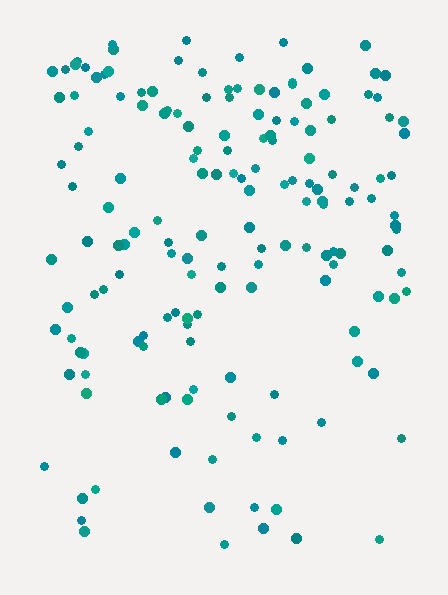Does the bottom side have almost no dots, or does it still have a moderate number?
Still a moderate number, just noticeably fewer than the top.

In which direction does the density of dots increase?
From bottom to top, with the top side densest.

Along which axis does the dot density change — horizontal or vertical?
Vertical.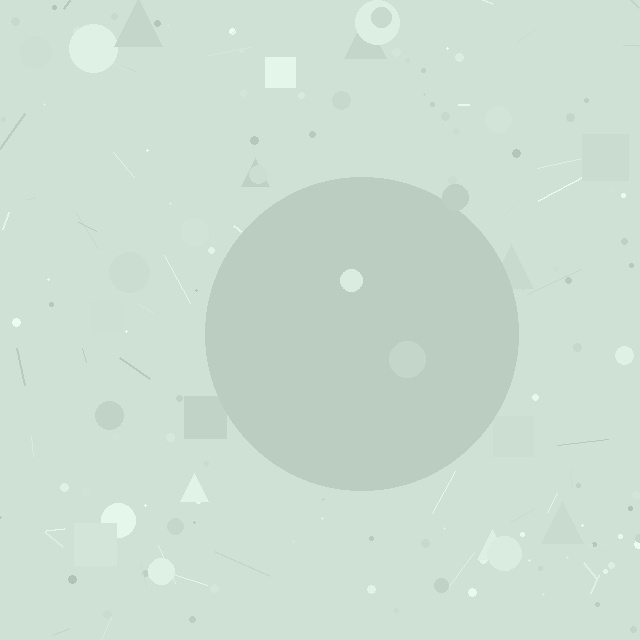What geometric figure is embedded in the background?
A circle is embedded in the background.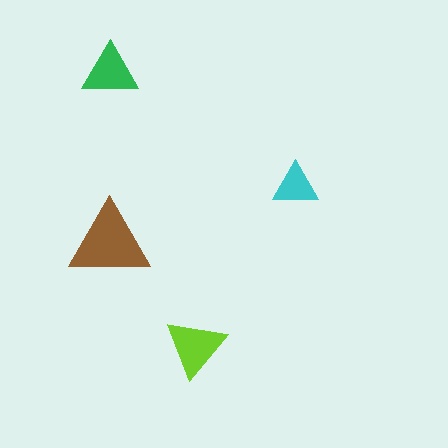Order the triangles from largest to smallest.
the brown one, the lime one, the green one, the cyan one.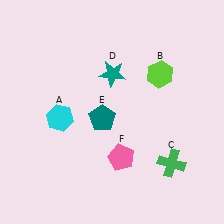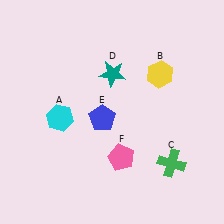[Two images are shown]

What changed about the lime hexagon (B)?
In Image 1, B is lime. In Image 2, it changed to yellow.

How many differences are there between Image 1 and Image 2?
There are 2 differences between the two images.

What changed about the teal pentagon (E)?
In Image 1, E is teal. In Image 2, it changed to blue.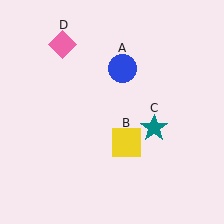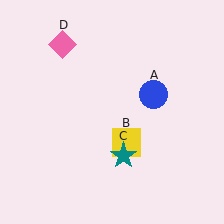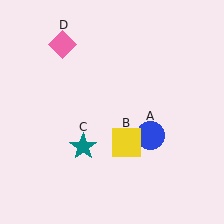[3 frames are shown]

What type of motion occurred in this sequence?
The blue circle (object A), teal star (object C) rotated clockwise around the center of the scene.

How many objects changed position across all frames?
2 objects changed position: blue circle (object A), teal star (object C).